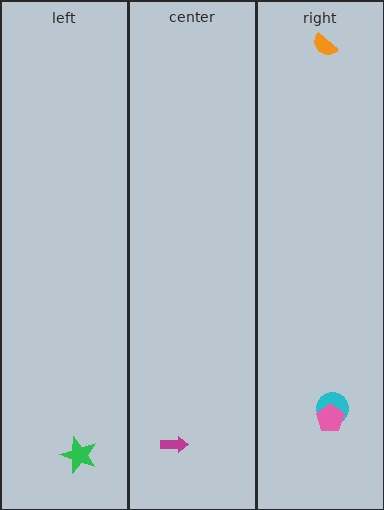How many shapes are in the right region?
3.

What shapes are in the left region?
The green star.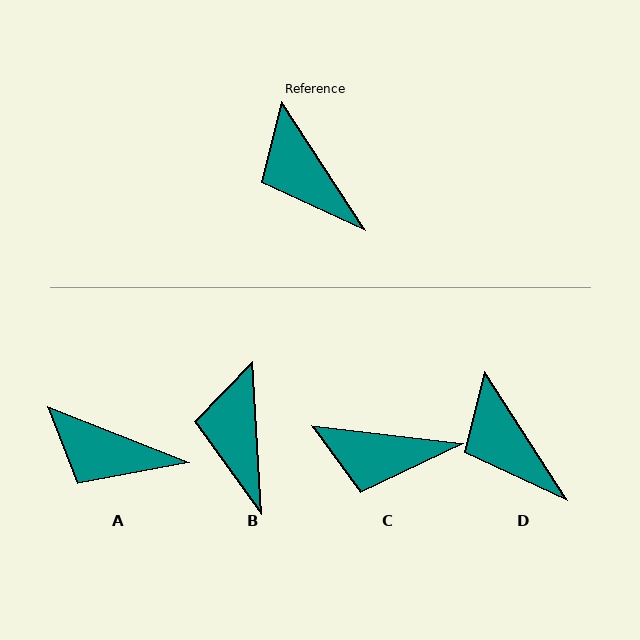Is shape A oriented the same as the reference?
No, it is off by about 35 degrees.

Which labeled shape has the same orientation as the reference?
D.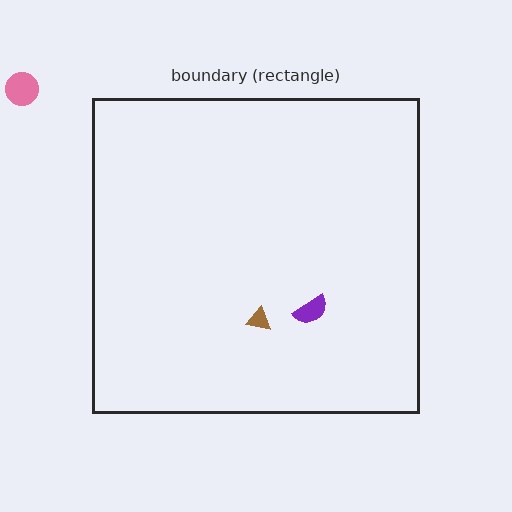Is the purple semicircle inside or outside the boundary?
Inside.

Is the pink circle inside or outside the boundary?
Outside.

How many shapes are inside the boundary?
2 inside, 1 outside.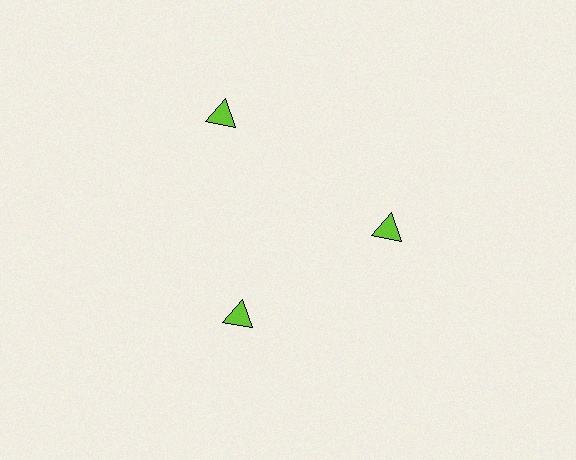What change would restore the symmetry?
The symmetry would be restored by moving it inward, back onto the ring so that all 3 triangles sit at equal angles and equal distance from the center.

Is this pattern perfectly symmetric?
No. The 3 lime triangles are arranged in a ring, but one element near the 11 o'clock position is pushed outward from the center, breaking the 3-fold rotational symmetry.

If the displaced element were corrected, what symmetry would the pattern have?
It would have 3-fold rotational symmetry — the pattern would map onto itself every 120 degrees.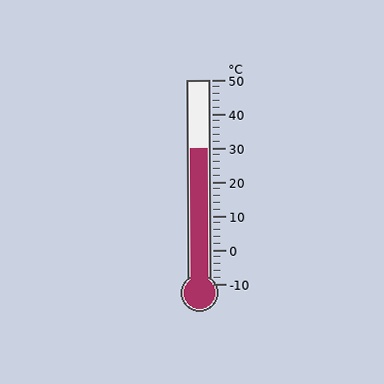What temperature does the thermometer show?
The thermometer shows approximately 30°C.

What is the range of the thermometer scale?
The thermometer scale ranges from -10°C to 50°C.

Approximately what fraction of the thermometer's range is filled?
The thermometer is filled to approximately 65% of its range.